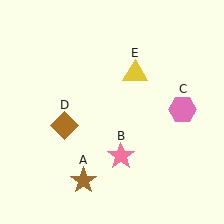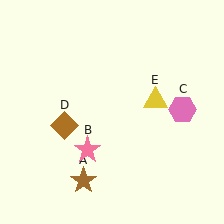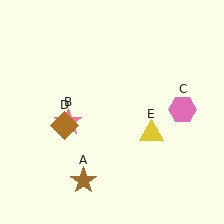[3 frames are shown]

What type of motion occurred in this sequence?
The pink star (object B), yellow triangle (object E) rotated clockwise around the center of the scene.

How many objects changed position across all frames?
2 objects changed position: pink star (object B), yellow triangle (object E).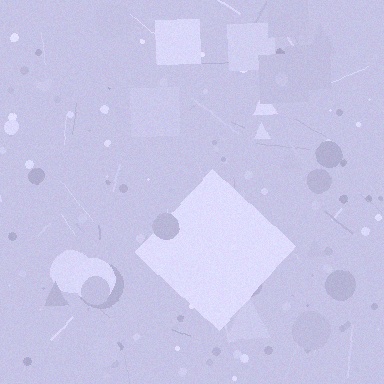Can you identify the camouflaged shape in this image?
The camouflaged shape is a diamond.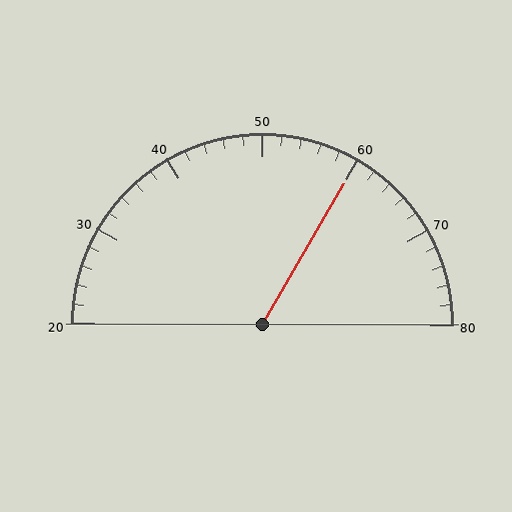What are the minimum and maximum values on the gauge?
The gauge ranges from 20 to 80.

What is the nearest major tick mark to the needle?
The nearest major tick mark is 60.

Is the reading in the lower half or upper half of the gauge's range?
The reading is in the upper half of the range (20 to 80).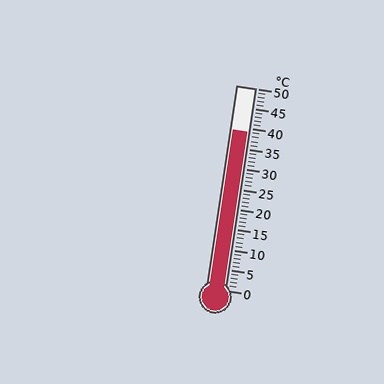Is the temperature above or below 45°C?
The temperature is below 45°C.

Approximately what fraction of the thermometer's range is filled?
The thermometer is filled to approximately 80% of its range.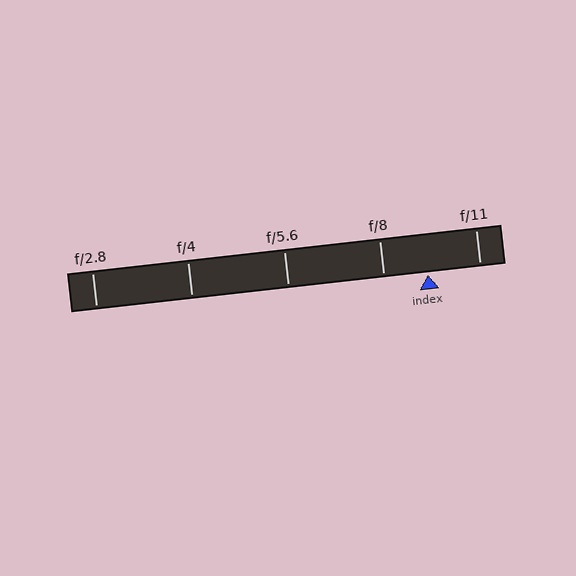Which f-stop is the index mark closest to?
The index mark is closest to f/8.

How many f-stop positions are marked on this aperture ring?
There are 5 f-stop positions marked.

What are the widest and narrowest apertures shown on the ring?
The widest aperture shown is f/2.8 and the narrowest is f/11.